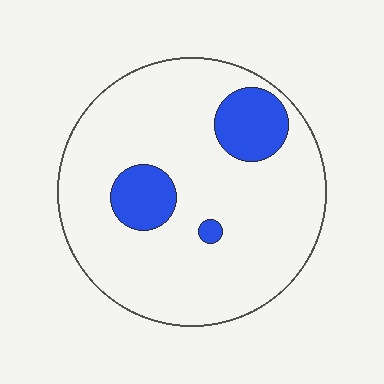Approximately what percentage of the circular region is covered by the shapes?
Approximately 15%.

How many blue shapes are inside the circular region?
3.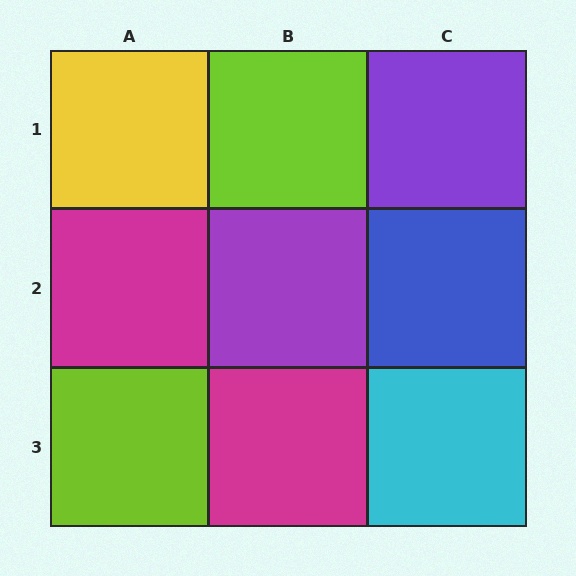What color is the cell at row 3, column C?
Cyan.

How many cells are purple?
2 cells are purple.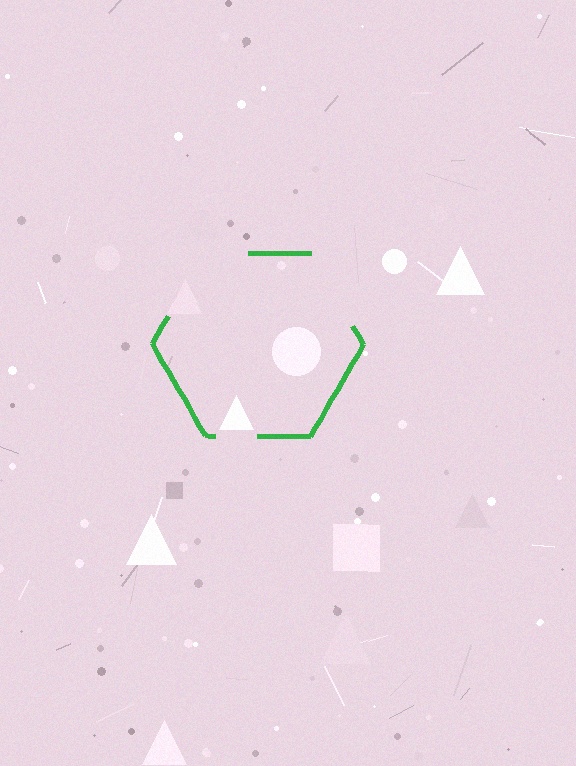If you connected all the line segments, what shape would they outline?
They would outline a hexagon.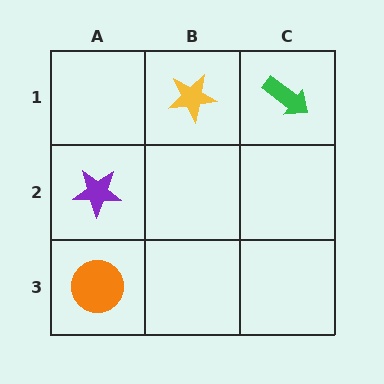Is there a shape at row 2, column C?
No, that cell is empty.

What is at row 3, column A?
An orange circle.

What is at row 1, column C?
A green arrow.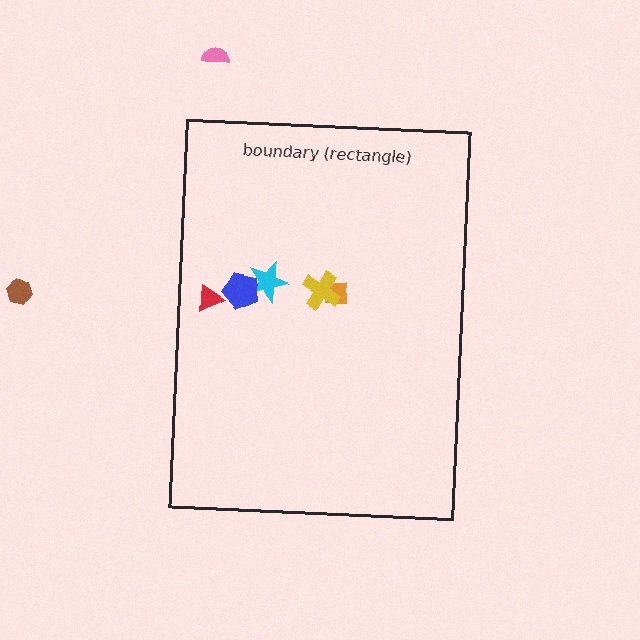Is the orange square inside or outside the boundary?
Inside.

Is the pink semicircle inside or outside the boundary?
Outside.